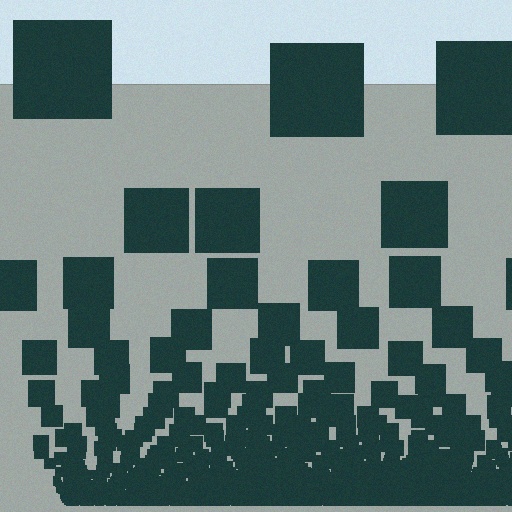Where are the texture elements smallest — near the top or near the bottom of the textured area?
Near the bottom.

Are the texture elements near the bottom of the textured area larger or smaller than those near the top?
Smaller. The gradient is inverted — elements near the bottom are smaller and denser.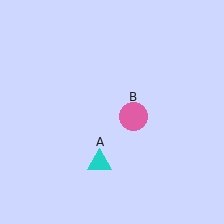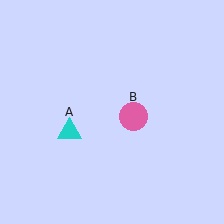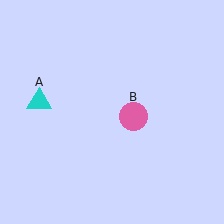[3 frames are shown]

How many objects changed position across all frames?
1 object changed position: cyan triangle (object A).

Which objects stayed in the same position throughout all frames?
Pink circle (object B) remained stationary.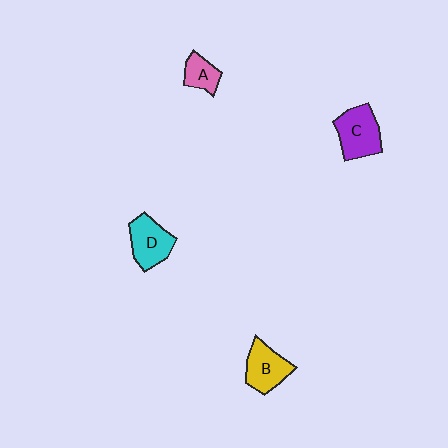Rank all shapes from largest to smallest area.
From largest to smallest: C (purple), D (cyan), B (yellow), A (pink).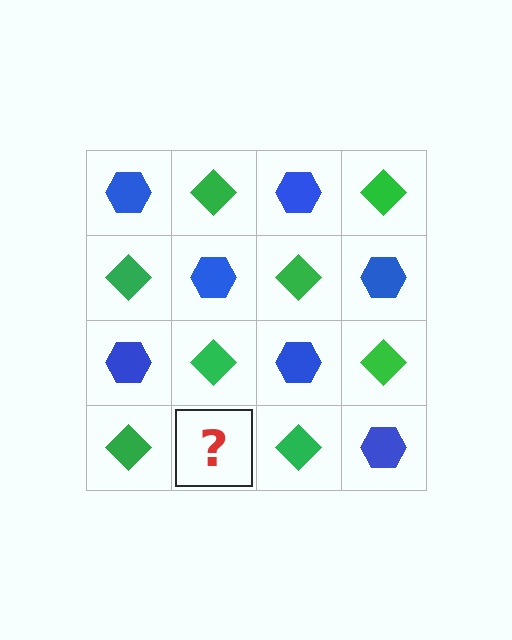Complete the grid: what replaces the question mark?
The question mark should be replaced with a blue hexagon.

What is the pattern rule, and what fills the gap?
The rule is that it alternates blue hexagon and green diamond in a checkerboard pattern. The gap should be filled with a blue hexagon.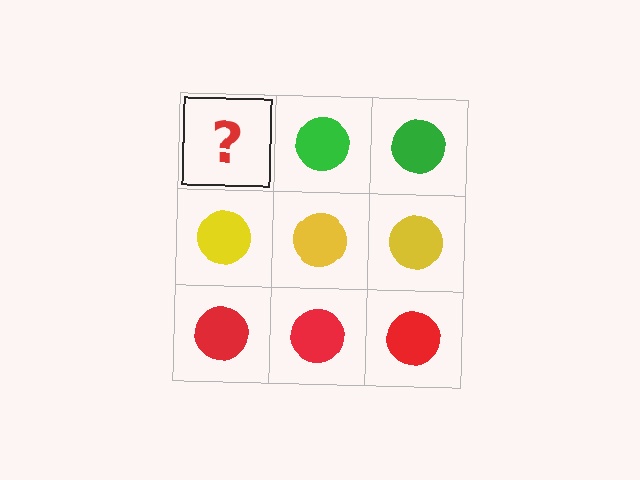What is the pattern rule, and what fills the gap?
The rule is that each row has a consistent color. The gap should be filled with a green circle.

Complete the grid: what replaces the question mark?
The question mark should be replaced with a green circle.